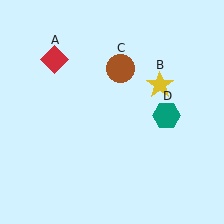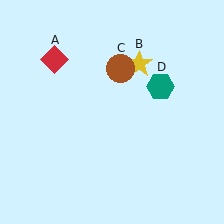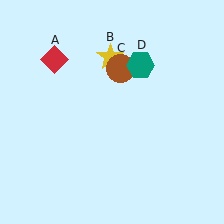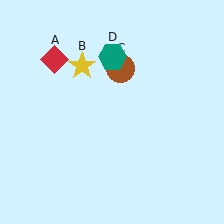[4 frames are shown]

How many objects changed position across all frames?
2 objects changed position: yellow star (object B), teal hexagon (object D).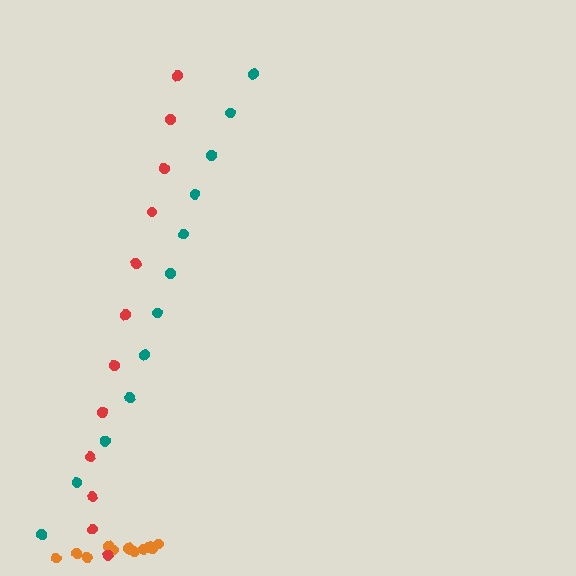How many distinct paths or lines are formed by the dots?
There are 3 distinct paths.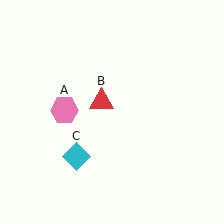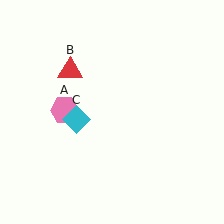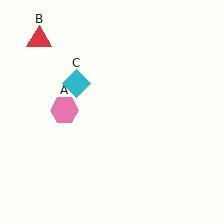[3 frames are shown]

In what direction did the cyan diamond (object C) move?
The cyan diamond (object C) moved up.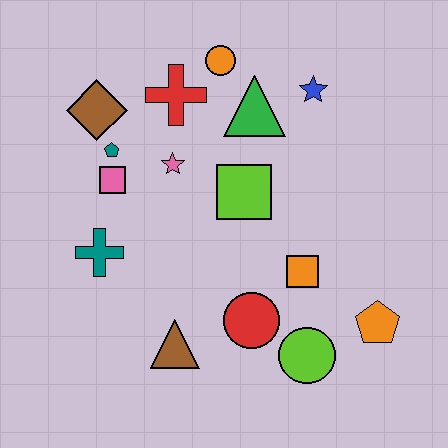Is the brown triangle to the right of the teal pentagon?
Yes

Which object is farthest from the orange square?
The brown diamond is farthest from the orange square.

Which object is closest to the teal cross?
The pink square is closest to the teal cross.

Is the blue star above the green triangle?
Yes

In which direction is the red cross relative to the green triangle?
The red cross is to the left of the green triangle.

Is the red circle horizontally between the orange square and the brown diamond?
Yes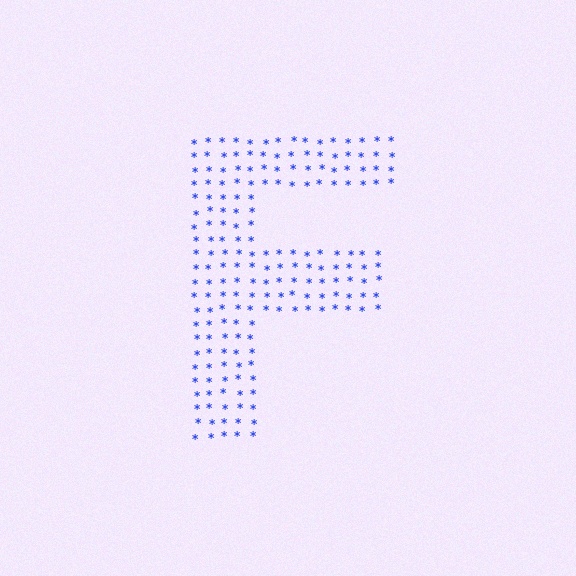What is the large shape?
The large shape is the letter F.